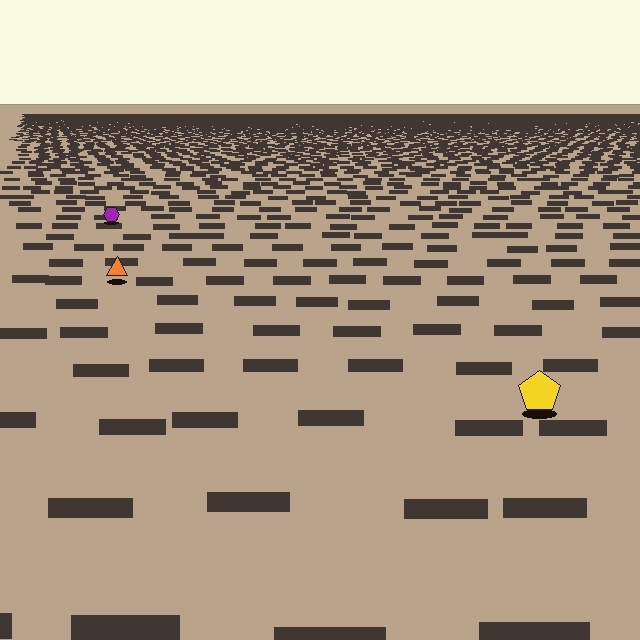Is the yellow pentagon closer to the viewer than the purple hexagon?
Yes. The yellow pentagon is closer — you can tell from the texture gradient: the ground texture is coarser near it.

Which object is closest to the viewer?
The yellow pentagon is closest. The texture marks near it are larger and more spread out.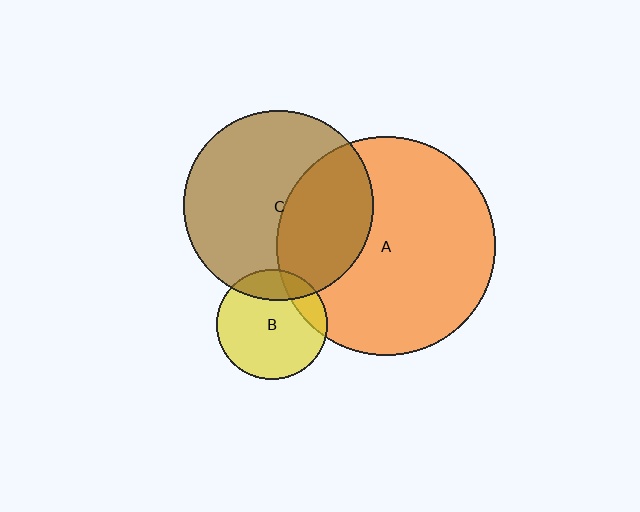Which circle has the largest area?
Circle A (orange).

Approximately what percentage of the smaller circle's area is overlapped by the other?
Approximately 15%.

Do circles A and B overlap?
Yes.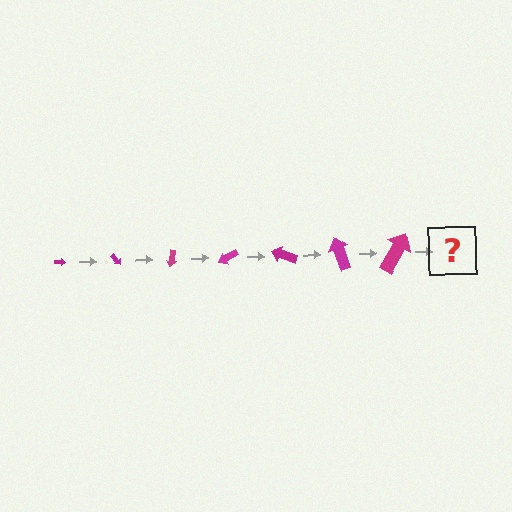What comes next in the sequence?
The next element should be an arrow, larger than the previous one and rotated 350 degrees from the start.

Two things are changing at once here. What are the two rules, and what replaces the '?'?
The two rules are that the arrow grows larger each step and it rotates 50 degrees each step. The '?' should be an arrow, larger than the previous one and rotated 350 degrees from the start.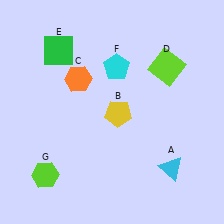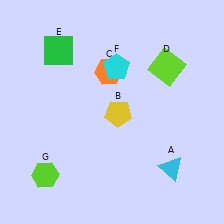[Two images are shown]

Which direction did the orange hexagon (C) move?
The orange hexagon (C) moved right.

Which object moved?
The orange hexagon (C) moved right.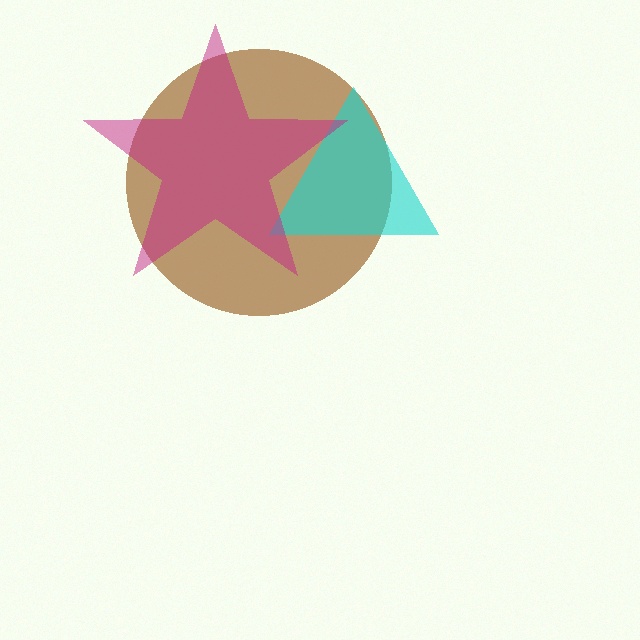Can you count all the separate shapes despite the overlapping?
Yes, there are 3 separate shapes.